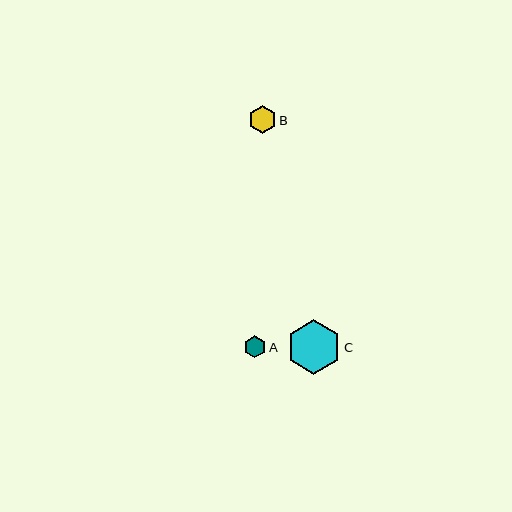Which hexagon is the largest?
Hexagon C is the largest with a size of approximately 54 pixels.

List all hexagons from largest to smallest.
From largest to smallest: C, B, A.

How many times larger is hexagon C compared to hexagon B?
Hexagon C is approximately 1.9 times the size of hexagon B.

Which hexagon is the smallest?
Hexagon A is the smallest with a size of approximately 22 pixels.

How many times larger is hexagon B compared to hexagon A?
Hexagon B is approximately 1.3 times the size of hexagon A.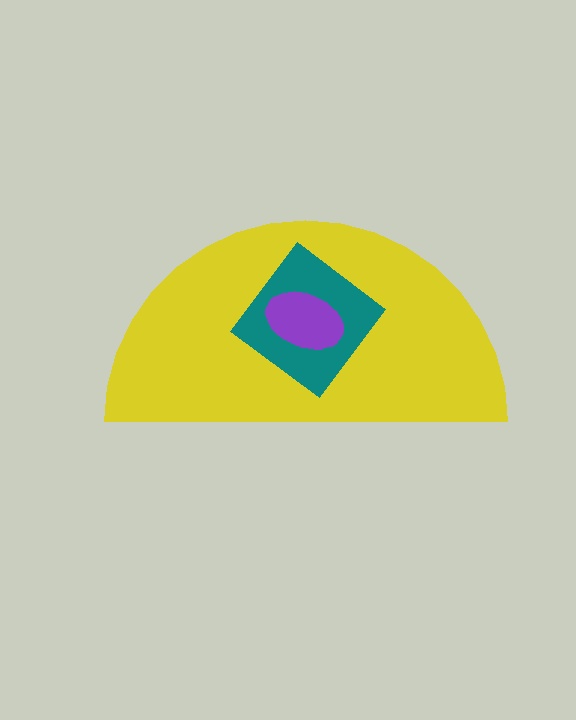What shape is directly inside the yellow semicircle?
The teal diamond.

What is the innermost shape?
The purple ellipse.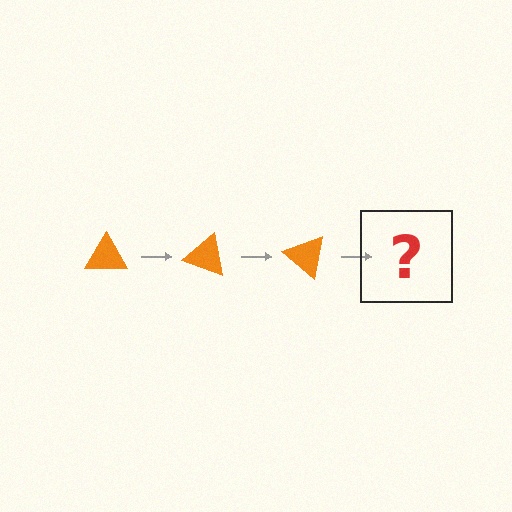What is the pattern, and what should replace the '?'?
The pattern is that the triangle rotates 20 degrees each step. The '?' should be an orange triangle rotated 60 degrees.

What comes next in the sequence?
The next element should be an orange triangle rotated 60 degrees.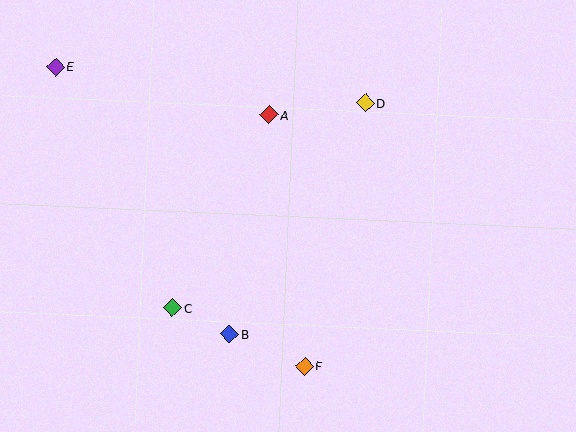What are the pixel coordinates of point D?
Point D is at (365, 103).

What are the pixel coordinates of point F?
Point F is at (305, 366).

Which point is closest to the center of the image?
Point A at (269, 115) is closest to the center.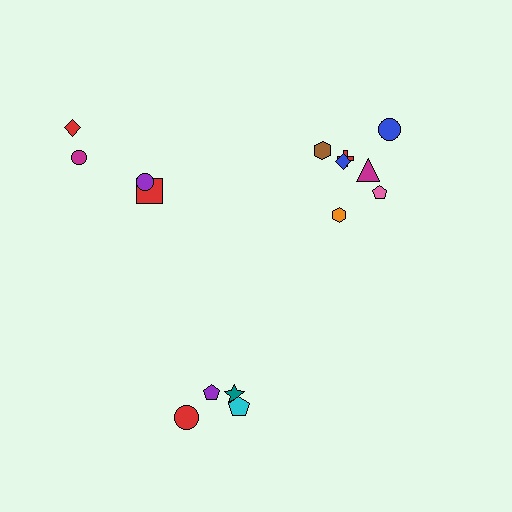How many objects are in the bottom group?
There are 4 objects.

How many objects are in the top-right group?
There are 7 objects.